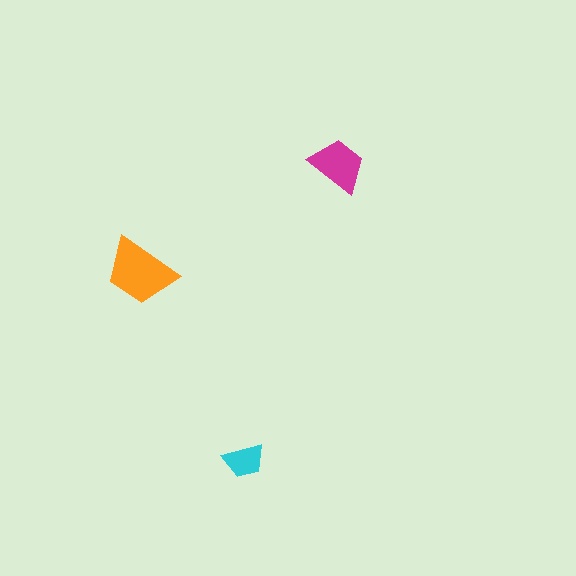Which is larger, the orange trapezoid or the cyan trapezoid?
The orange one.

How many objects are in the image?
There are 3 objects in the image.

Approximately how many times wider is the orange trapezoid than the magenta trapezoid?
About 1.5 times wider.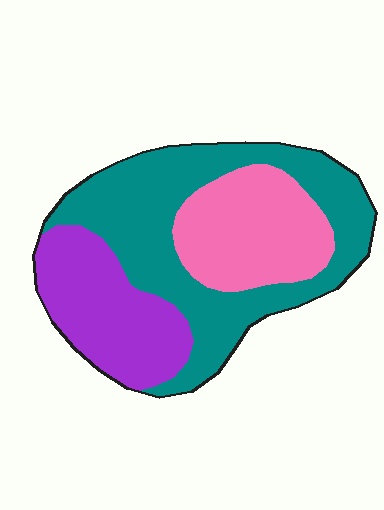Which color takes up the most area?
Teal, at roughly 50%.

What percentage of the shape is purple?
Purple takes up about one quarter (1/4) of the shape.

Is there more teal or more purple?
Teal.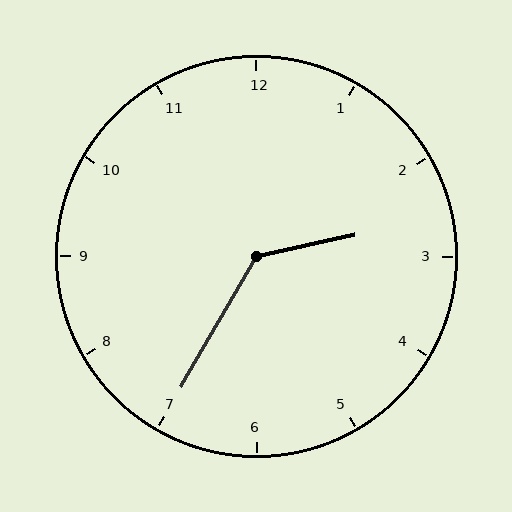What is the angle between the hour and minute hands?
Approximately 132 degrees.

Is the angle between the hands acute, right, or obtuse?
It is obtuse.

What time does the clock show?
2:35.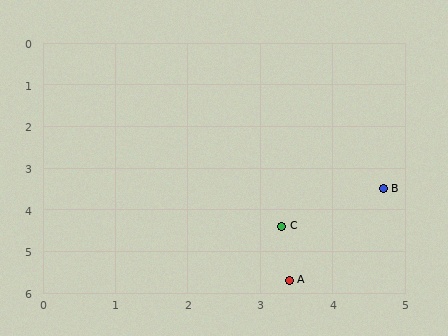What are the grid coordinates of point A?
Point A is at approximately (3.4, 5.7).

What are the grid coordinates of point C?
Point C is at approximately (3.3, 4.4).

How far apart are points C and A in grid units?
Points C and A are about 1.3 grid units apart.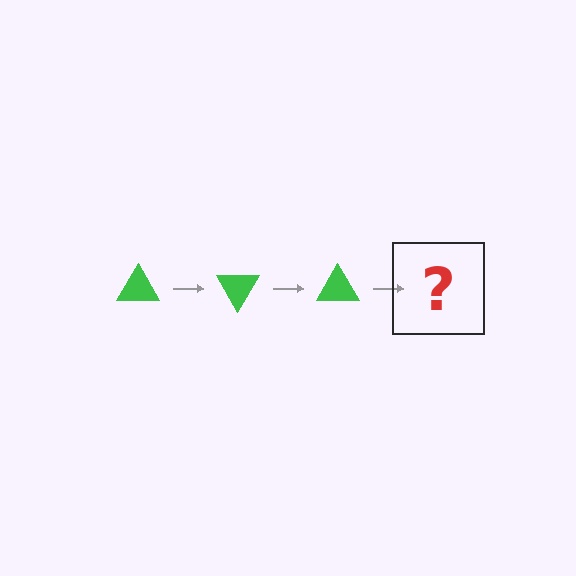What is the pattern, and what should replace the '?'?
The pattern is that the triangle rotates 60 degrees each step. The '?' should be a green triangle rotated 180 degrees.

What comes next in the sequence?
The next element should be a green triangle rotated 180 degrees.